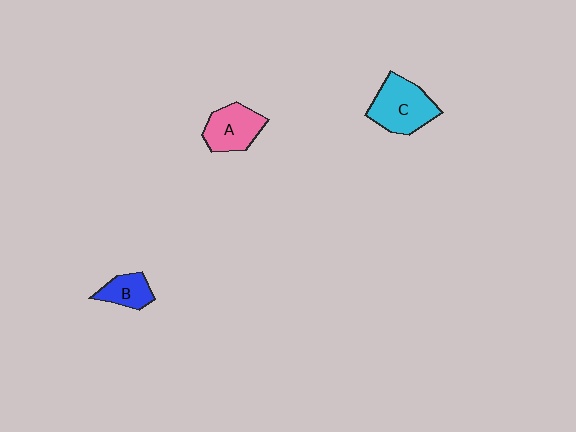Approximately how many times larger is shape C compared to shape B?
Approximately 1.9 times.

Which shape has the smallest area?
Shape B (blue).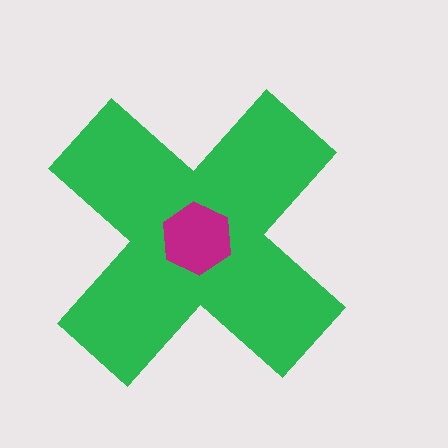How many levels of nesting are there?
2.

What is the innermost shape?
The magenta hexagon.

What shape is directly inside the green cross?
The magenta hexagon.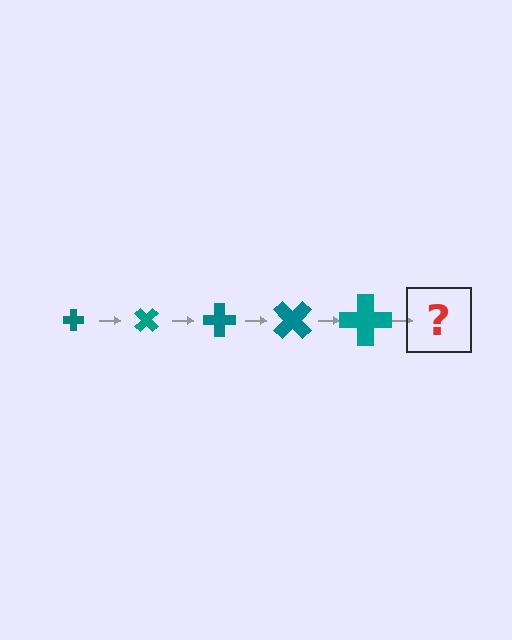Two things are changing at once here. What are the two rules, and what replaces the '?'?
The two rules are that the cross grows larger each step and it rotates 45 degrees each step. The '?' should be a cross, larger than the previous one and rotated 225 degrees from the start.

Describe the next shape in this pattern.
It should be a cross, larger than the previous one and rotated 225 degrees from the start.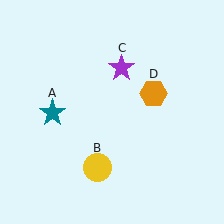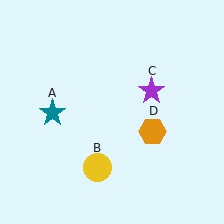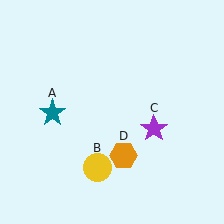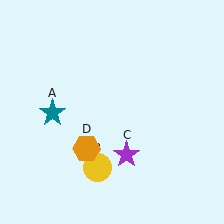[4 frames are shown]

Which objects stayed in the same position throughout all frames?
Teal star (object A) and yellow circle (object B) remained stationary.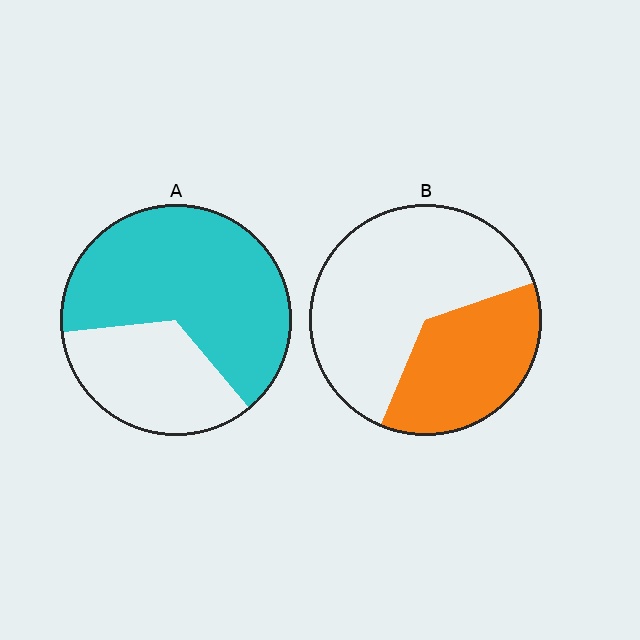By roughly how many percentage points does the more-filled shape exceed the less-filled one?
By roughly 30 percentage points (A over B).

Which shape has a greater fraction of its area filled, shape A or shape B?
Shape A.